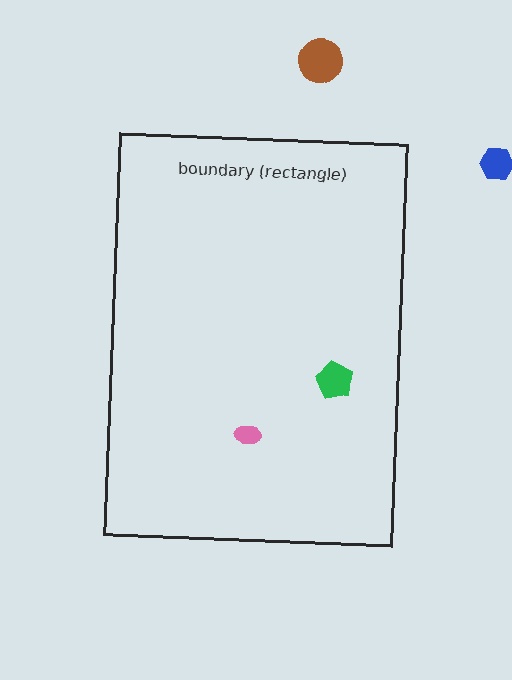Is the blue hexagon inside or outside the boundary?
Outside.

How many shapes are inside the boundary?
2 inside, 2 outside.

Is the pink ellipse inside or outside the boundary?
Inside.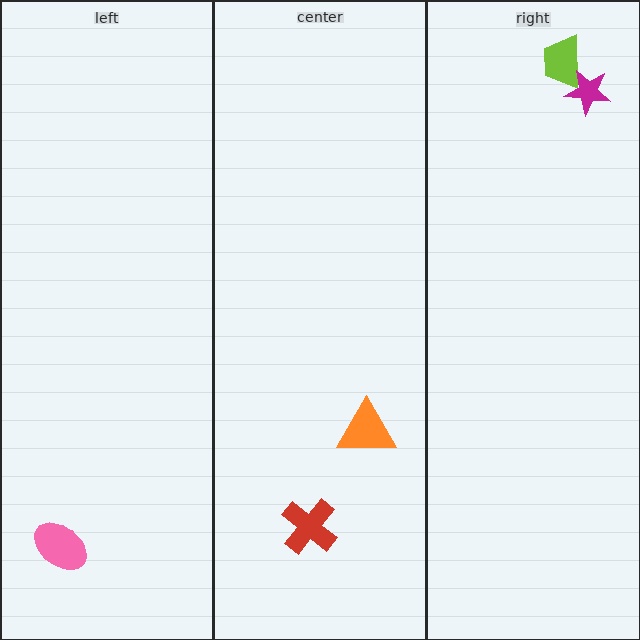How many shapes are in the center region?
2.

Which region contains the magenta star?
The right region.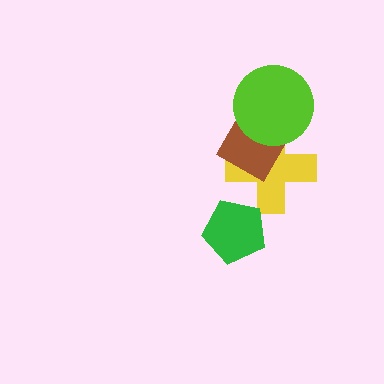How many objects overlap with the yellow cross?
2 objects overlap with the yellow cross.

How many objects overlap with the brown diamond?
2 objects overlap with the brown diamond.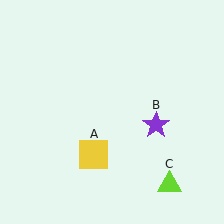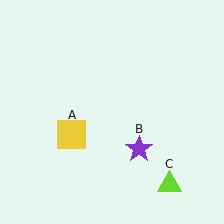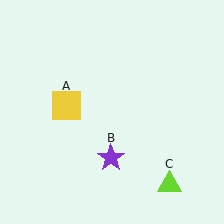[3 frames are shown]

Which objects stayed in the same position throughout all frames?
Lime triangle (object C) remained stationary.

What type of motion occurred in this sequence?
The yellow square (object A), purple star (object B) rotated clockwise around the center of the scene.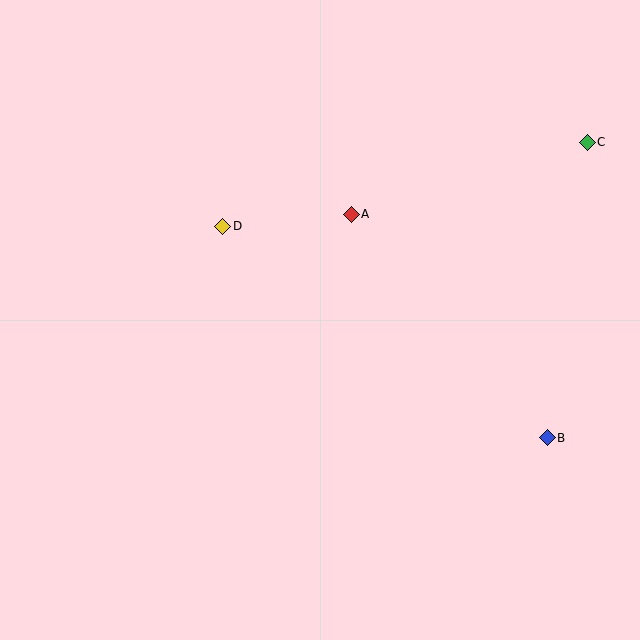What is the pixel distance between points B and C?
The distance between B and C is 298 pixels.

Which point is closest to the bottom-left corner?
Point D is closest to the bottom-left corner.